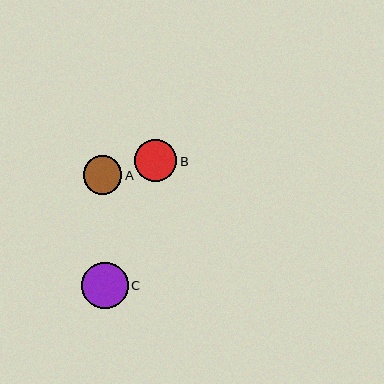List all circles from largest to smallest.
From largest to smallest: C, B, A.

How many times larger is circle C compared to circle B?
Circle C is approximately 1.1 times the size of circle B.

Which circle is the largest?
Circle C is the largest with a size of approximately 46 pixels.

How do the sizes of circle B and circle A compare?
Circle B and circle A are approximately the same size.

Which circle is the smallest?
Circle A is the smallest with a size of approximately 38 pixels.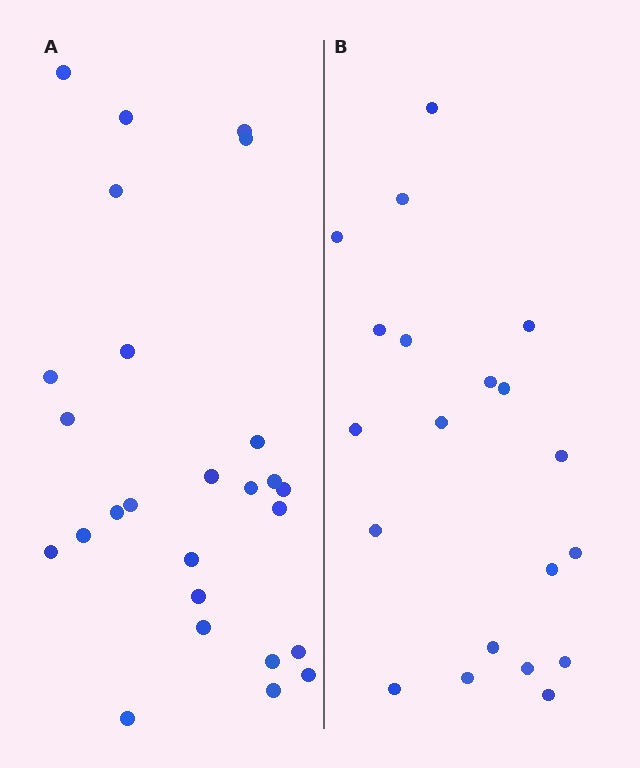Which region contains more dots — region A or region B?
Region A (the left region) has more dots.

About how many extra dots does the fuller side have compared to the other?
Region A has about 6 more dots than region B.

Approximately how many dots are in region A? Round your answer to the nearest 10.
About 30 dots. (The exact count is 26, which rounds to 30.)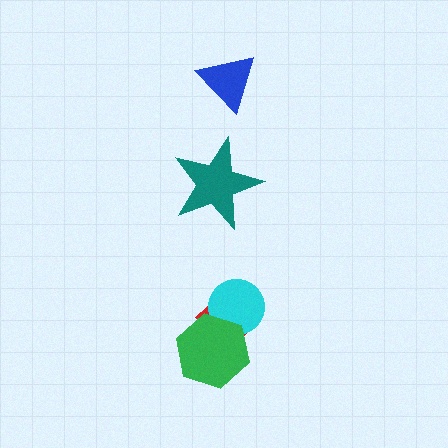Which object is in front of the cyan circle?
The green hexagon is in front of the cyan circle.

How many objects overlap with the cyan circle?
2 objects overlap with the cyan circle.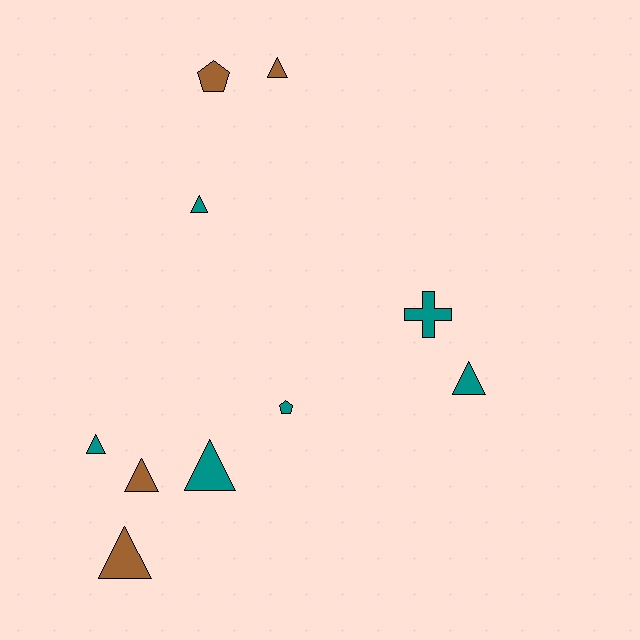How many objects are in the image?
There are 10 objects.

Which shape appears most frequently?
Triangle, with 7 objects.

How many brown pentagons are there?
There is 1 brown pentagon.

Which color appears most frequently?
Teal, with 6 objects.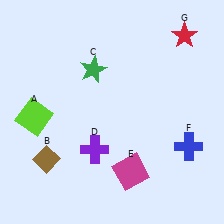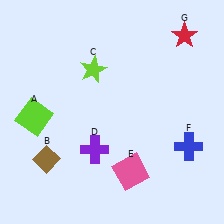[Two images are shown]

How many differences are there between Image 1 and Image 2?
There are 2 differences between the two images.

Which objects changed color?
C changed from green to lime. E changed from magenta to pink.